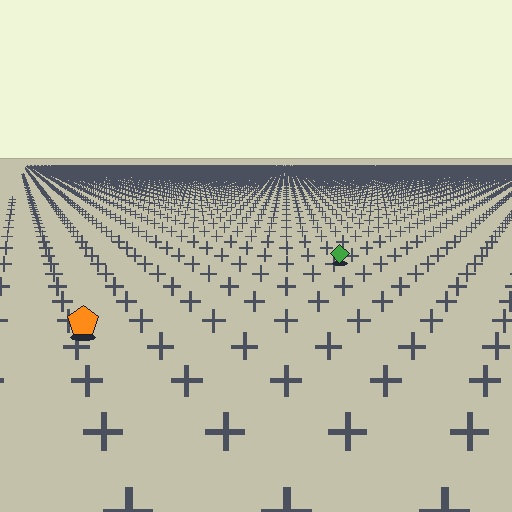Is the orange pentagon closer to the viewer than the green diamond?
Yes. The orange pentagon is closer — you can tell from the texture gradient: the ground texture is coarser near it.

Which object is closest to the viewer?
The orange pentagon is closest. The texture marks near it are larger and more spread out.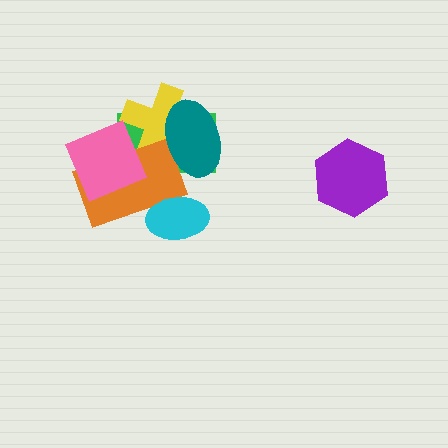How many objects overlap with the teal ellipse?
3 objects overlap with the teal ellipse.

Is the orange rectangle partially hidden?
Yes, it is partially covered by another shape.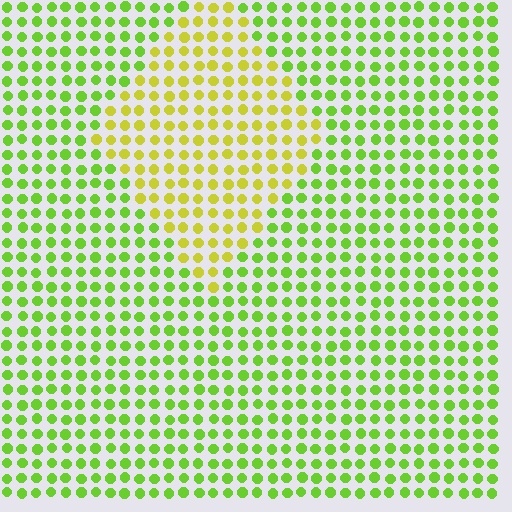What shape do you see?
I see a diamond.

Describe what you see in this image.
The image is filled with small lime elements in a uniform arrangement. A diamond-shaped region is visible where the elements are tinted to a slightly different hue, forming a subtle color boundary.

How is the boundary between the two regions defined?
The boundary is defined purely by a slight shift in hue (about 35 degrees). Spacing, size, and orientation are identical on both sides.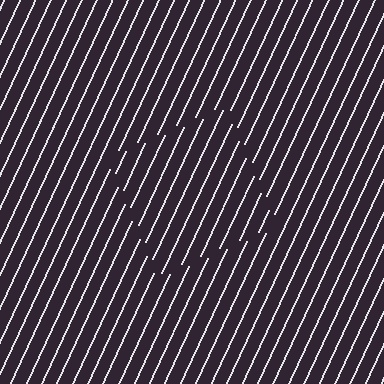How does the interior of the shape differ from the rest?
The interior of the shape contains the same grating, shifted by half a period — the contour is defined by the phase discontinuity where line-ends from the inner and outer gratings abut.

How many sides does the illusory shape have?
4 sides — the line-ends trace a square.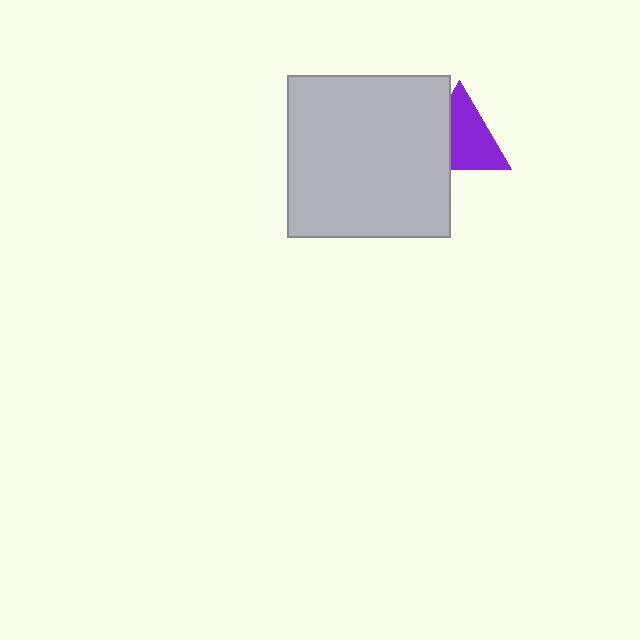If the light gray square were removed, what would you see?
You would see the complete purple triangle.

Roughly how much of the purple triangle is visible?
About half of it is visible (roughly 65%).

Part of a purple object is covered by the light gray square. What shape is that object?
It is a triangle.